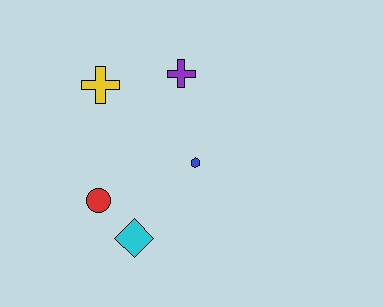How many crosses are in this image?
There are 2 crosses.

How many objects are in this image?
There are 5 objects.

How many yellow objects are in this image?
There is 1 yellow object.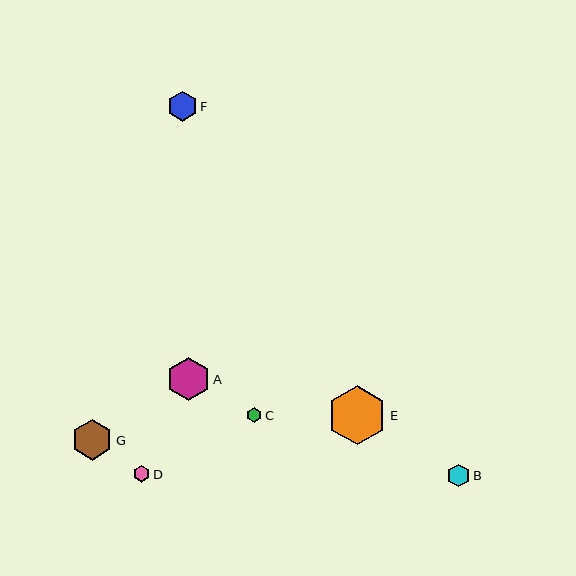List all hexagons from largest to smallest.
From largest to smallest: E, A, G, F, B, D, C.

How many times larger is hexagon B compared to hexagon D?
Hexagon B is approximately 1.4 times the size of hexagon D.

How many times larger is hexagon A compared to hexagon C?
Hexagon A is approximately 2.9 times the size of hexagon C.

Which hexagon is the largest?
Hexagon E is the largest with a size of approximately 59 pixels.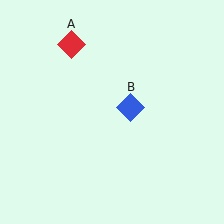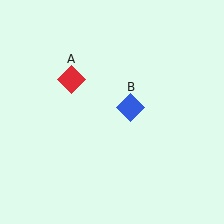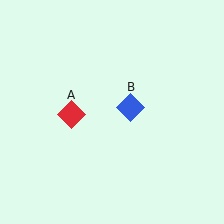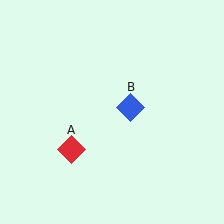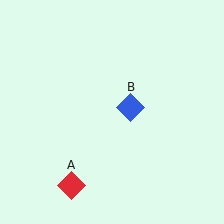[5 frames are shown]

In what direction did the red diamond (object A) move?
The red diamond (object A) moved down.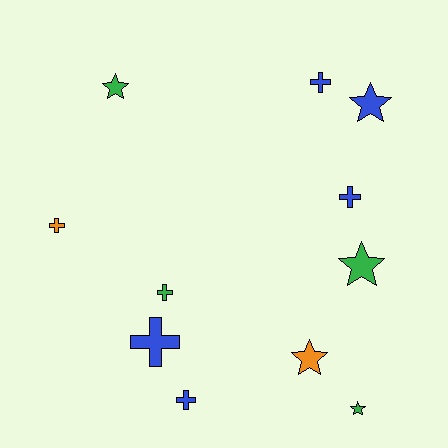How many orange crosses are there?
There is 1 orange cross.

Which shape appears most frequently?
Cross, with 6 objects.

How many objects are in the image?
There are 11 objects.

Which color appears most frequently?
Blue, with 5 objects.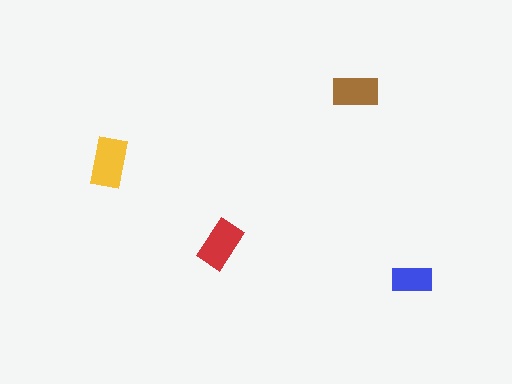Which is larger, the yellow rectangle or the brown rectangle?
The yellow one.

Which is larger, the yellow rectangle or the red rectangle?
The yellow one.